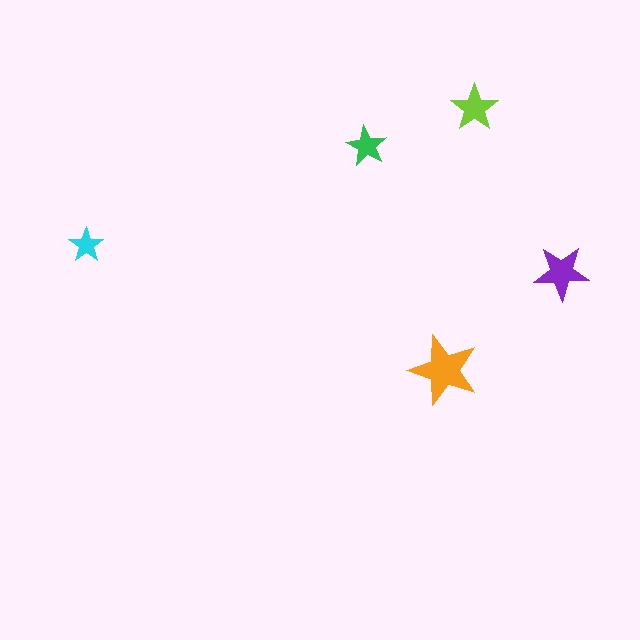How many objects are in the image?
There are 5 objects in the image.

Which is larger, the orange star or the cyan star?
The orange one.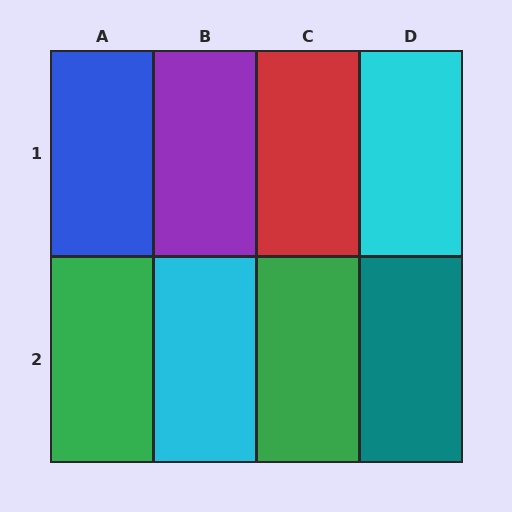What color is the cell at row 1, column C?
Red.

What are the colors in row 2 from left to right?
Green, cyan, green, teal.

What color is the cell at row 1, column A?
Blue.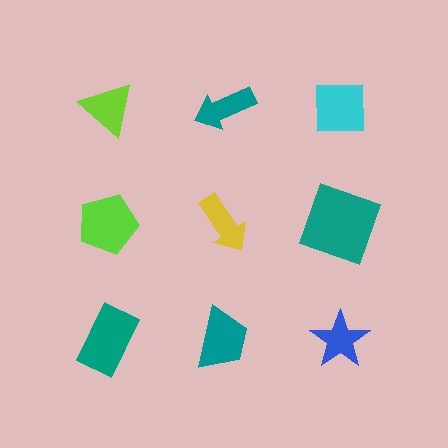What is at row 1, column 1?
A lime triangle.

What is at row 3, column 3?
A blue star.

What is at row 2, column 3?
A teal square.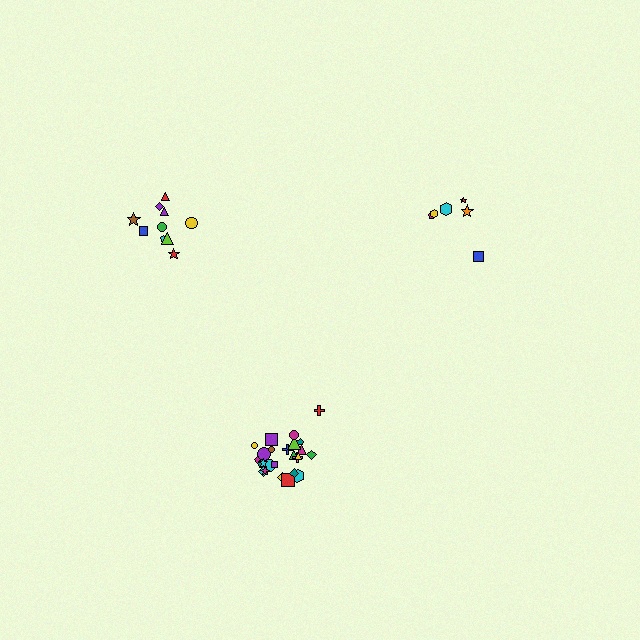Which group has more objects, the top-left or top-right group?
The top-left group.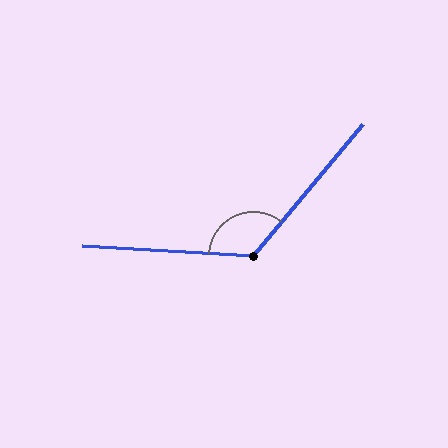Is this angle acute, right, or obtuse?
It is obtuse.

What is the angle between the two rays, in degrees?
Approximately 127 degrees.